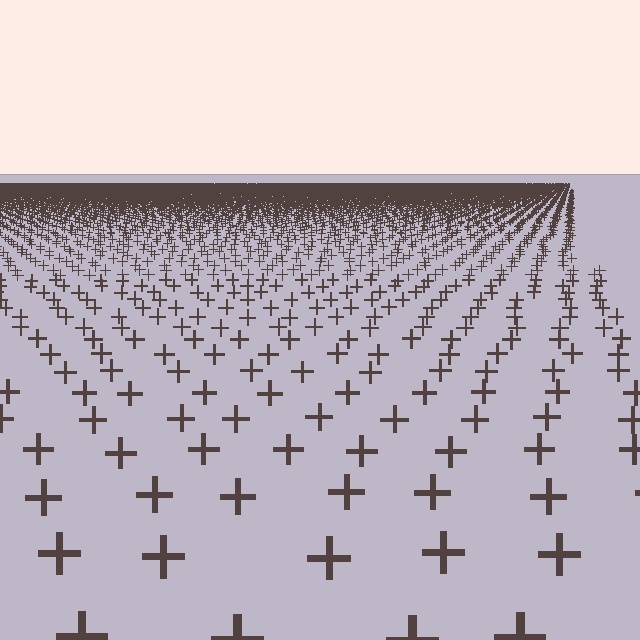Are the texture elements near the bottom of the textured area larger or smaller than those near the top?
Larger. Near the bottom, elements are closer to the viewer and appear at a bigger on-screen size.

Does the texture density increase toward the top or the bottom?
Density increases toward the top.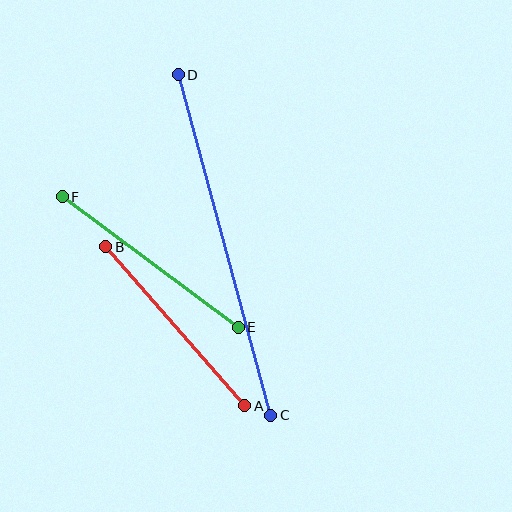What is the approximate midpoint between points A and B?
The midpoint is at approximately (175, 326) pixels.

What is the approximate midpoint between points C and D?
The midpoint is at approximately (225, 245) pixels.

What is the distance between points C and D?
The distance is approximately 353 pixels.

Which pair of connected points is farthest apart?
Points C and D are farthest apart.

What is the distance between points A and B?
The distance is approximately 211 pixels.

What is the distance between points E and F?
The distance is approximately 219 pixels.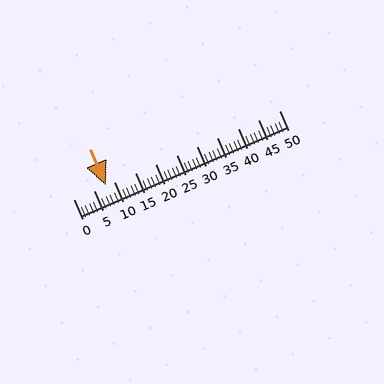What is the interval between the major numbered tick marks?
The major tick marks are spaced 5 units apart.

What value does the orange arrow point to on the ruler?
The orange arrow points to approximately 8.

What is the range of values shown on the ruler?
The ruler shows values from 0 to 50.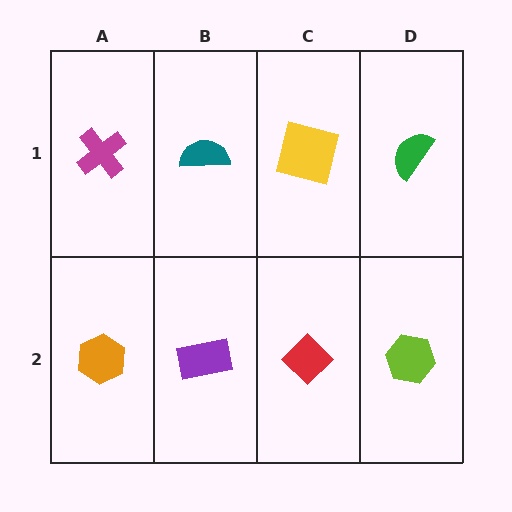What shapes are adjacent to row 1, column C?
A red diamond (row 2, column C), a teal semicircle (row 1, column B), a green semicircle (row 1, column D).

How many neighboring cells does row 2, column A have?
2.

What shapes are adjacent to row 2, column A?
A magenta cross (row 1, column A), a purple rectangle (row 2, column B).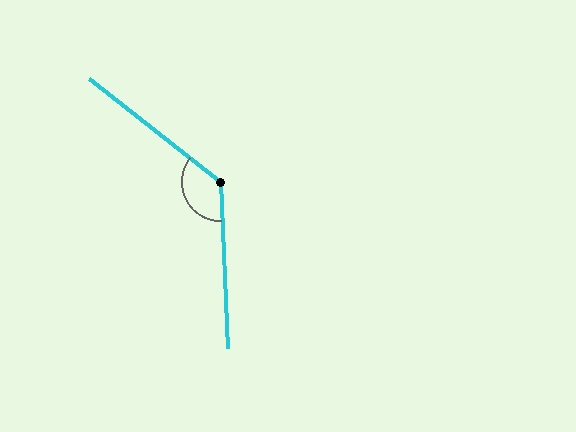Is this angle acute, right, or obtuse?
It is obtuse.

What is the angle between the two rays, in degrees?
Approximately 131 degrees.